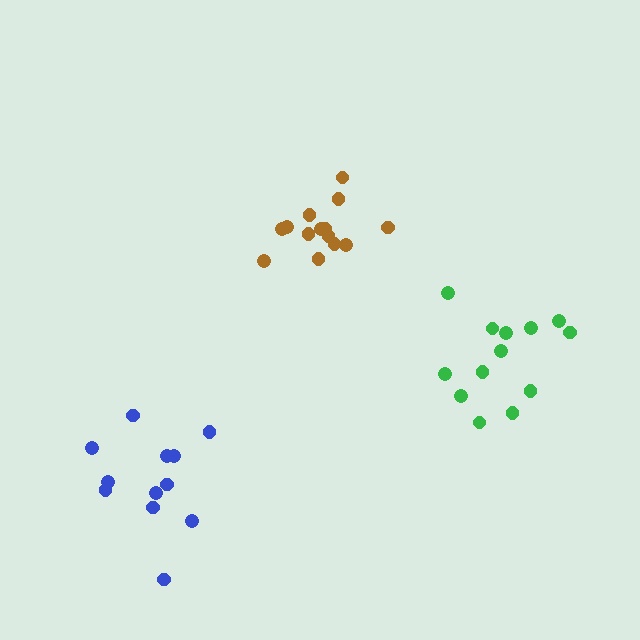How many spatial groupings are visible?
There are 3 spatial groupings.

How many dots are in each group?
Group 1: 14 dots, Group 2: 13 dots, Group 3: 12 dots (39 total).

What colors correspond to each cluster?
The clusters are colored: brown, green, blue.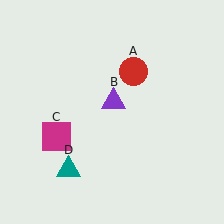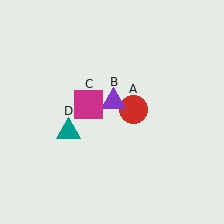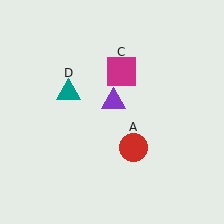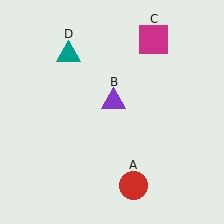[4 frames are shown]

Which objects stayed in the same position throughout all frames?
Purple triangle (object B) remained stationary.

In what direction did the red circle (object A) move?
The red circle (object A) moved down.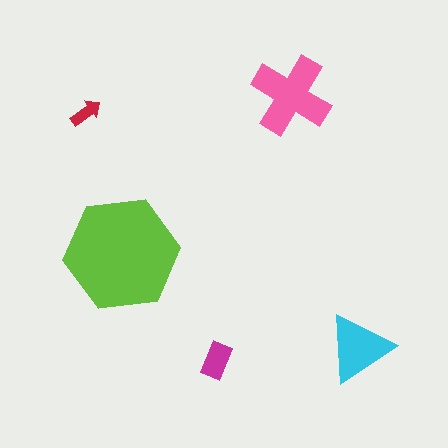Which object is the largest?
The lime hexagon.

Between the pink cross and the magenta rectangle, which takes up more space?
The pink cross.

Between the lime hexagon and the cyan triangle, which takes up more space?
The lime hexagon.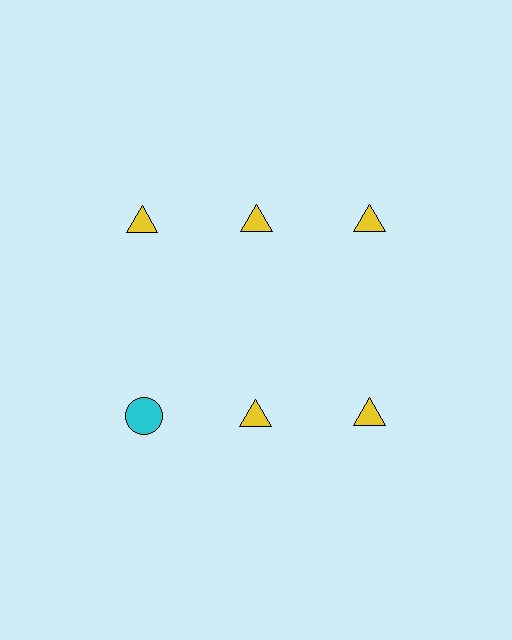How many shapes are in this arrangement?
There are 6 shapes arranged in a grid pattern.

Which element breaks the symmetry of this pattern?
The cyan circle in the second row, leftmost column breaks the symmetry. All other shapes are yellow triangles.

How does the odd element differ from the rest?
It differs in both color (cyan instead of yellow) and shape (circle instead of triangle).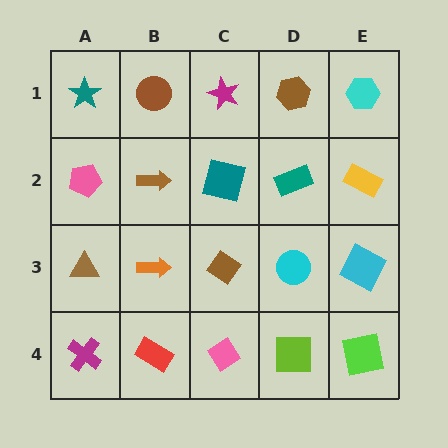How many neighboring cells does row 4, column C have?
3.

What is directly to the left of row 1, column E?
A brown hexagon.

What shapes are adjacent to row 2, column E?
A cyan hexagon (row 1, column E), a cyan square (row 3, column E), a teal rectangle (row 2, column D).